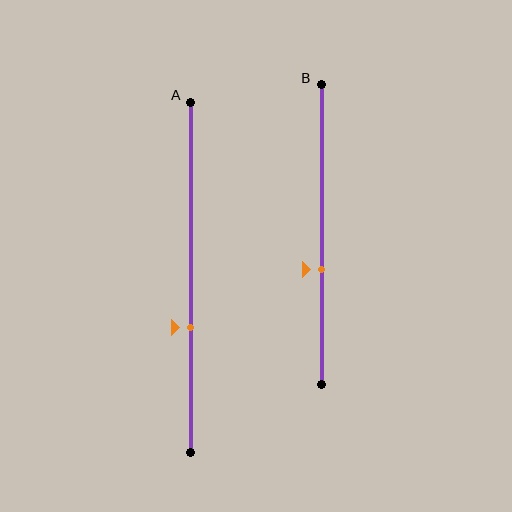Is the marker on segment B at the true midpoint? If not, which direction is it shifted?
No, the marker on segment B is shifted downward by about 12% of the segment length.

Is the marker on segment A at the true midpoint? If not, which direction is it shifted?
No, the marker on segment A is shifted downward by about 14% of the segment length.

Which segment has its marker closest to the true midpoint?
Segment B has its marker closest to the true midpoint.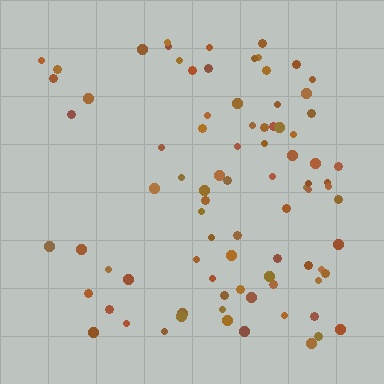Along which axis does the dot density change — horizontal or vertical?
Horizontal.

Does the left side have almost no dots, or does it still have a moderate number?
Still a moderate number, just noticeably fewer than the right.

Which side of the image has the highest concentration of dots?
The right.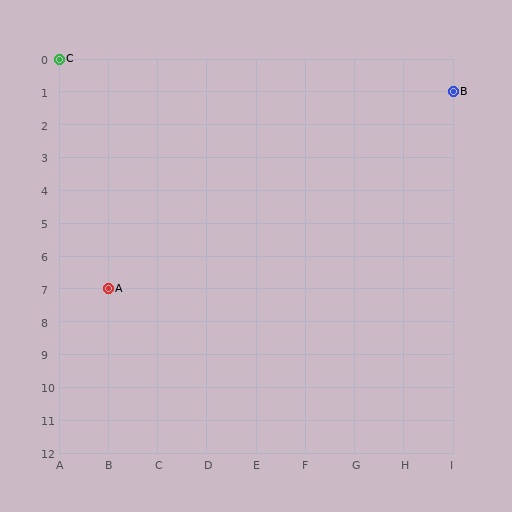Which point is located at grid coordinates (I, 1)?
Point B is at (I, 1).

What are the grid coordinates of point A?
Point A is at grid coordinates (B, 7).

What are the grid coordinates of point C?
Point C is at grid coordinates (A, 0).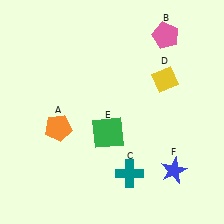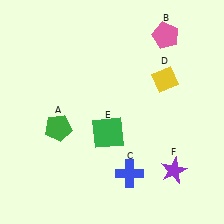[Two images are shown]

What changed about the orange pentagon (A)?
In Image 1, A is orange. In Image 2, it changed to green.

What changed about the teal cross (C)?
In Image 1, C is teal. In Image 2, it changed to blue.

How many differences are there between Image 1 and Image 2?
There are 3 differences between the two images.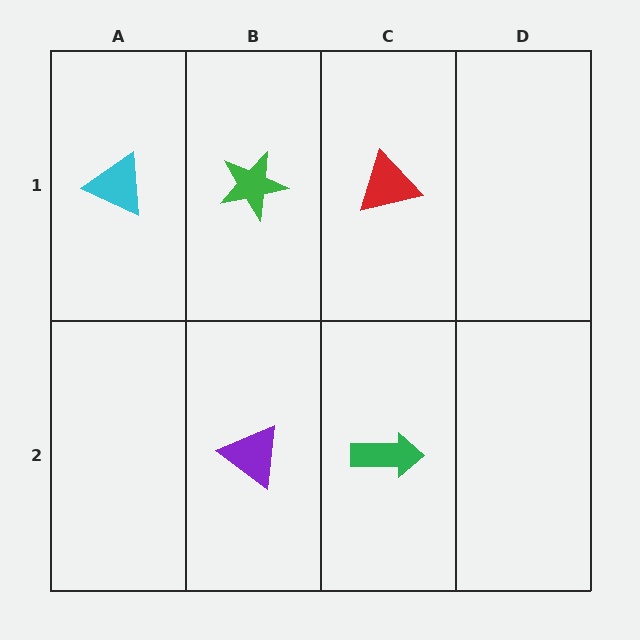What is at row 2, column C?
A green arrow.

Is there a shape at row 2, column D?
No, that cell is empty.